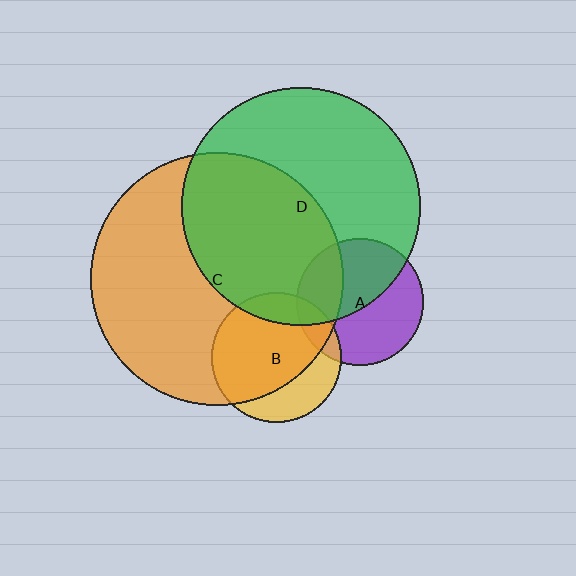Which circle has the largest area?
Circle C (orange).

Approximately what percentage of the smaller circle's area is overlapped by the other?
Approximately 15%.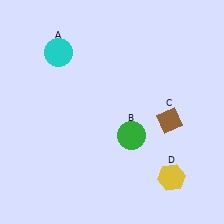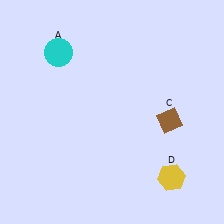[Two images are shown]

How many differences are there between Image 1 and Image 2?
There is 1 difference between the two images.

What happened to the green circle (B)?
The green circle (B) was removed in Image 2. It was in the bottom-right area of Image 1.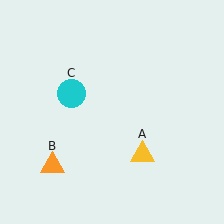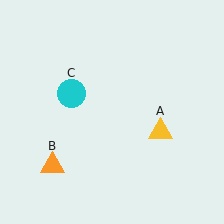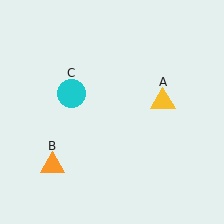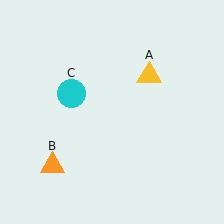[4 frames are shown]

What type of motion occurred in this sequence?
The yellow triangle (object A) rotated counterclockwise around the center of the scene.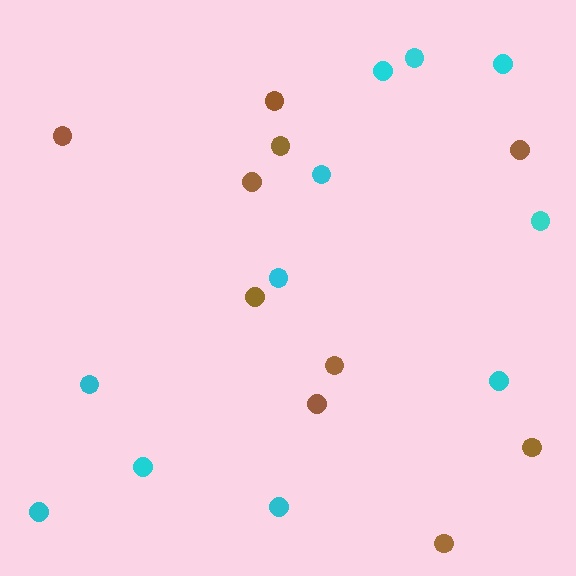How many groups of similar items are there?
There are 2 groups: one group of brown circles (10) and one group of cyan circles (11).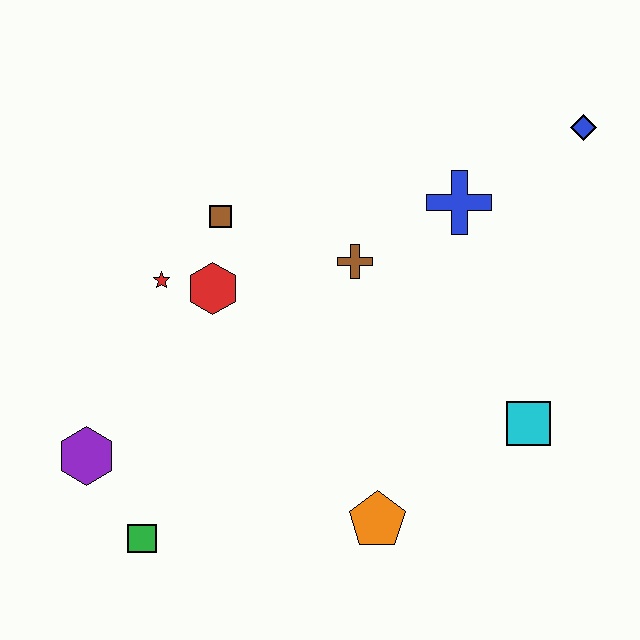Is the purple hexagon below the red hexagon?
Yes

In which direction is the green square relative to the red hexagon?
The green square is below the red hexagon.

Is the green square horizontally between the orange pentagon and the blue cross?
No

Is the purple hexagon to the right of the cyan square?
No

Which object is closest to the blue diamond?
The blue cross is closest to the blue diamond.